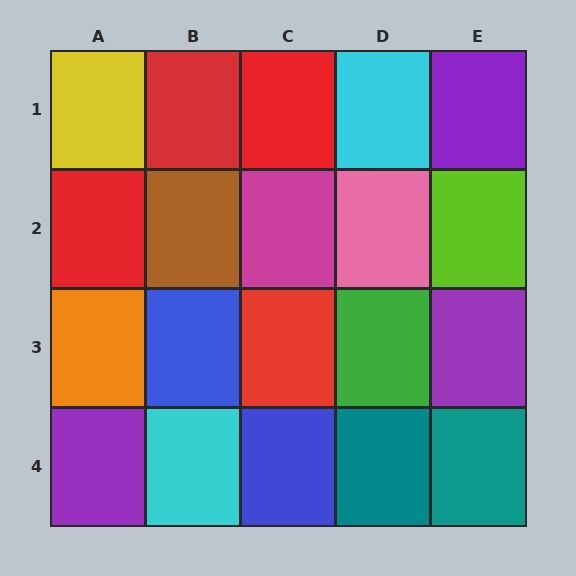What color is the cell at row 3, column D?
Green.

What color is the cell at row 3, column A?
Orange.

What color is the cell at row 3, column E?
Purple.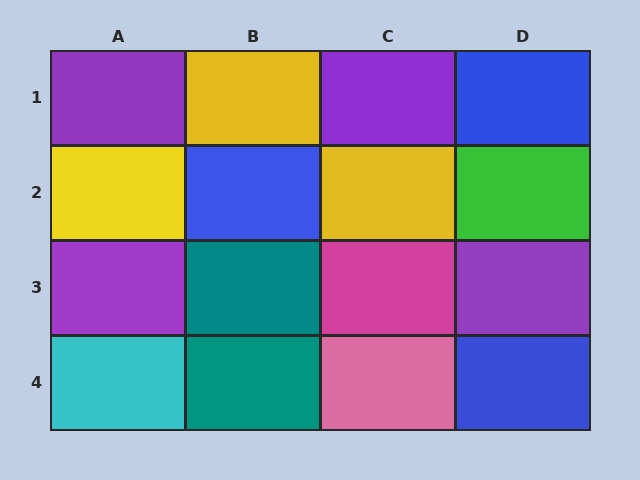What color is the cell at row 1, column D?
Blue.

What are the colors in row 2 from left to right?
Yellow, blue, yellow, green.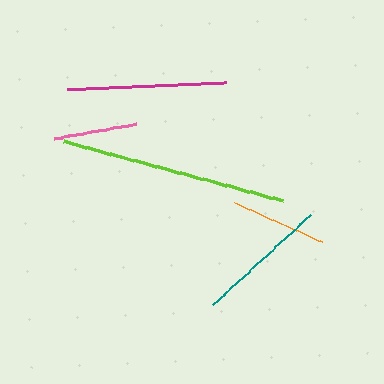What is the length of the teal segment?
The teal segment is approximately 133 pixels long.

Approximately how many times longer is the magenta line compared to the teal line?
The magenta line is approximately 1.2 times the length of the teal line.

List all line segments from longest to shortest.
From longest to shortest: lime, magenta, teal, orange, pink.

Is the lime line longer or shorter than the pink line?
The lime line is longer than the pink line.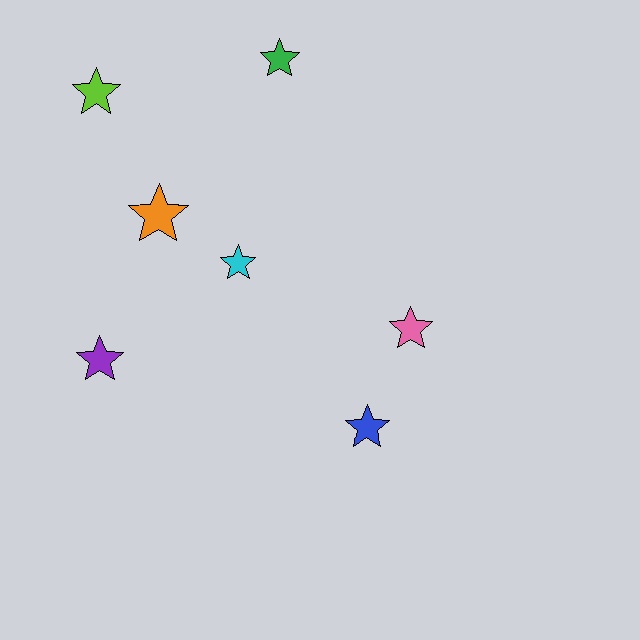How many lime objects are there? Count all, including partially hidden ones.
There is 1 lime object.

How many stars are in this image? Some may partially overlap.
There are 7 stars.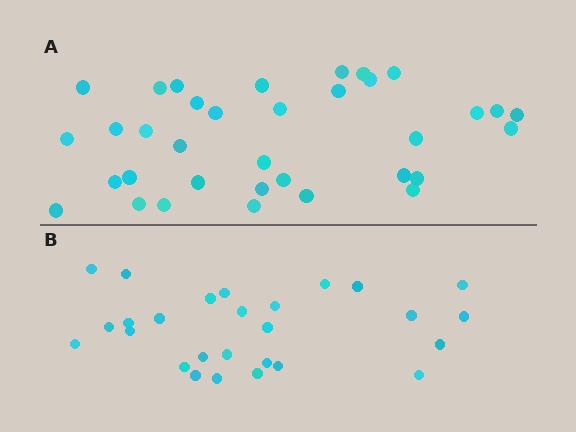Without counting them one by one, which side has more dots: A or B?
Region A (the top region) has more dots.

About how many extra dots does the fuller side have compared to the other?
Region A has roughly 8 or so more dots than region B.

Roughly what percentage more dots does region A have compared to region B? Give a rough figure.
About 30% more.